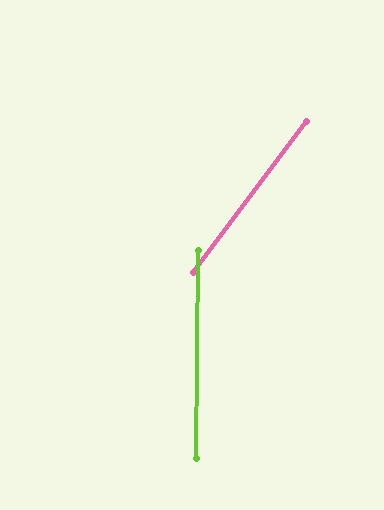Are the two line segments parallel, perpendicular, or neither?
Neither parallel nor perpendicular — they differ by about 36°.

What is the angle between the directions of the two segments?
Approximately 36 degrees.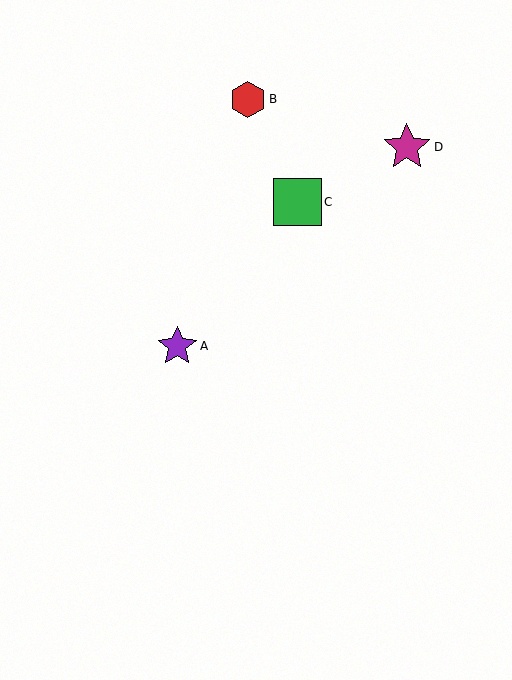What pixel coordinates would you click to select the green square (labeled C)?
Click at (297, 202) to select the green square C.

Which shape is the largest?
The green square (labeled C) is the largest.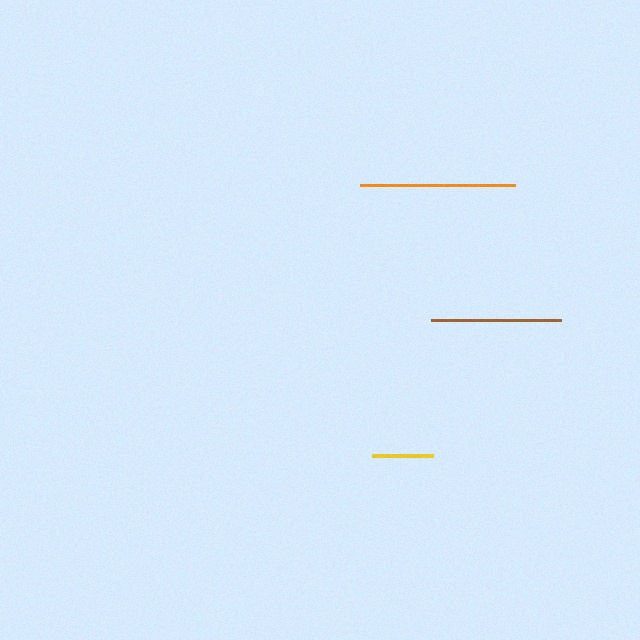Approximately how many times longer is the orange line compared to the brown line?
The orange line is approximately 1.2 times the length of the brown line.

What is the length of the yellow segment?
The yellow segment is approximately 62 pixels long.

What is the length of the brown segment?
The brown segment is approximately 131 pixels long.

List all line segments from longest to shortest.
From longest to shortest: orange, brown, yellow.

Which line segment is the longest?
The orange line is the longest at approximately 155 pixels.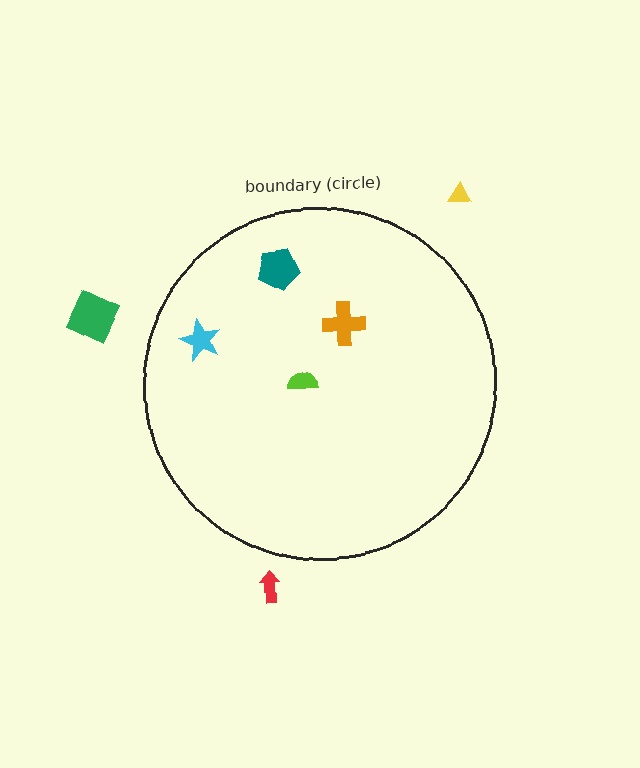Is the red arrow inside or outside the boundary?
Outside.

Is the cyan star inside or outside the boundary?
Inside.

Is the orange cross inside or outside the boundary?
Inside.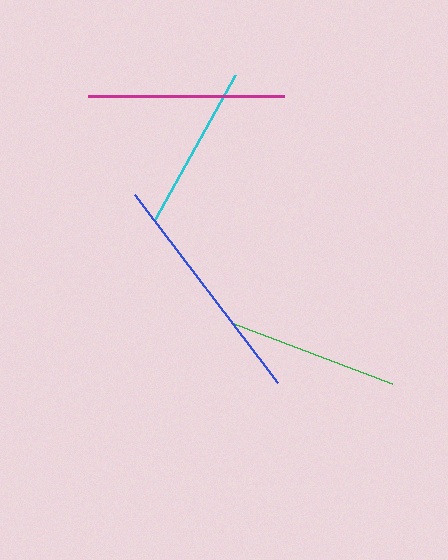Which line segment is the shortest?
The cyan line is the shortest at approximately 165 pixels.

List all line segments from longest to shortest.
From longest to shortest: blue, magenta, green, cyan.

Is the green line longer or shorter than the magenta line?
The magenta line is longer than the green line.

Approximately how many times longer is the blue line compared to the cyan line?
The blue line is approximately 1.4 times the length of the cyan line.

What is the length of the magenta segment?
The magenta segment is approximately 196 pixels long.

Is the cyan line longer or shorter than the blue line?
The blue line is longer than the cyan line.